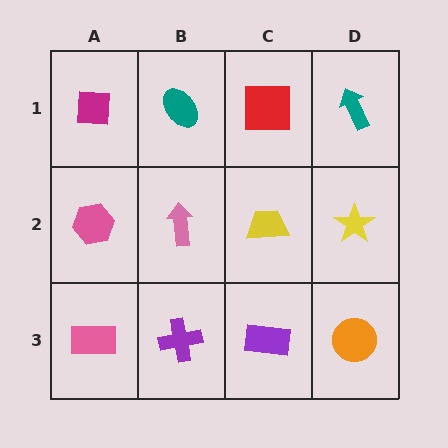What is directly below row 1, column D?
A yellow star.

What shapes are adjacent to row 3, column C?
A yellow trapezoid (row 2, column C), a purple cross (row 3, column B), an orange circle (row 3, column D).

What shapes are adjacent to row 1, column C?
A yellow trapezoid (row 2, column C), a teal ellipse (row 1, column B), a teal arrow (row 1, column D).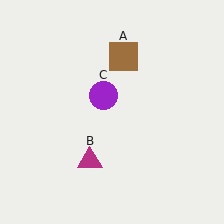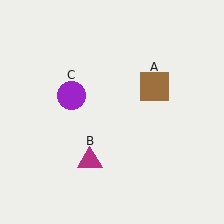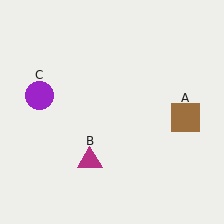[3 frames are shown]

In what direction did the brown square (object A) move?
The brown square (object A) moved down and to the right.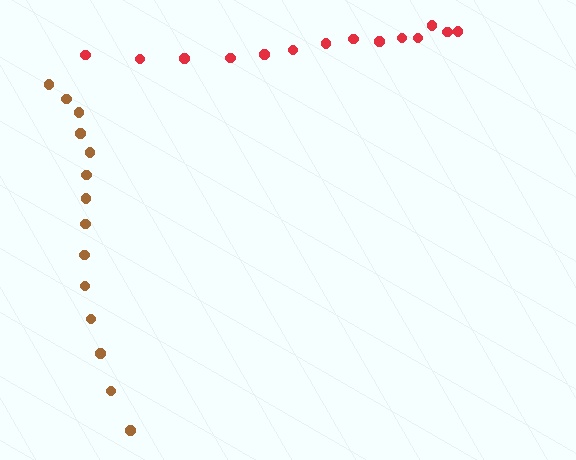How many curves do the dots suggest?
There are 2 distinct paths.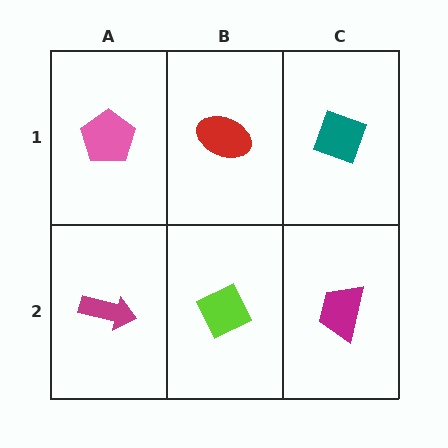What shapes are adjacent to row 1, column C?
A magenta trapezoid (row 2, column C), a red ellipse (row 1, column B).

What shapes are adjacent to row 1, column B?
A lime diamond (row 2, column B), a pink pentagon (row 1, column A), a teal diamond (row 1, column C).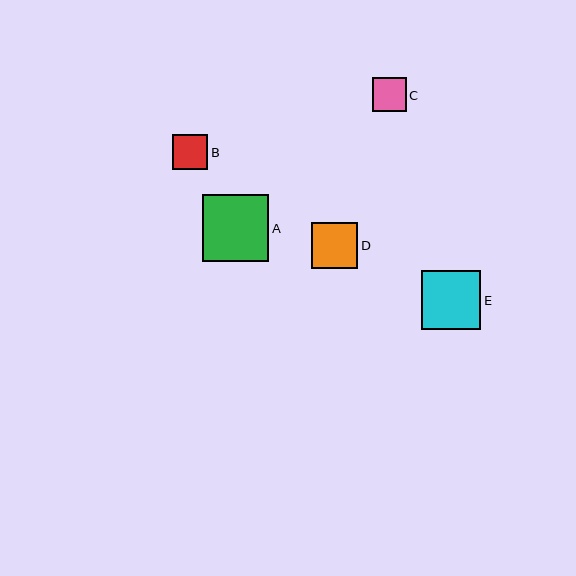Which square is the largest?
Square A is the largest with a size of approximately 66 pixels.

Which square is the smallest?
Square C is the smallest with a size of approximately 34 pixels.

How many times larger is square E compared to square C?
Square E is approximately 1.8 times the size of square C.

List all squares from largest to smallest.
From largest to smallest: A, E, D, B, C.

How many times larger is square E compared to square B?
Square E is approximately 1.7 times the size of square B.